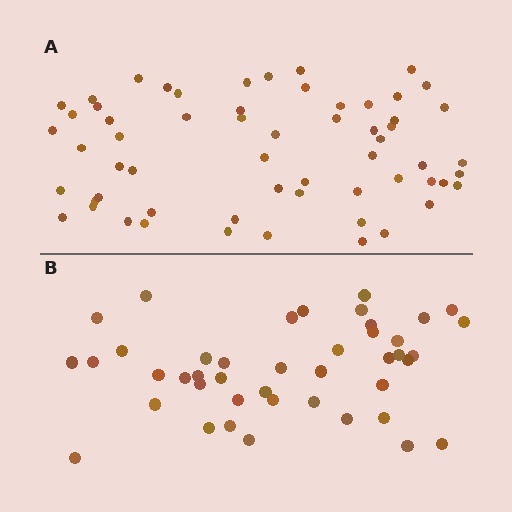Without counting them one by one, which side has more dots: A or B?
Region A (the top region) has more dots.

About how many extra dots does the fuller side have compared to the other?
Region A has approximately 15 more dots than region B.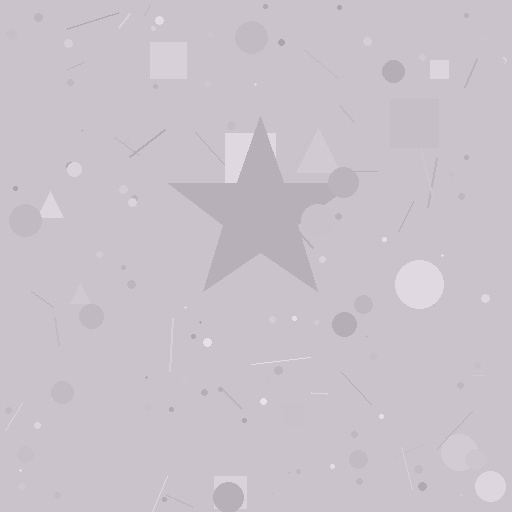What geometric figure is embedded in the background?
A star is embedded in the background.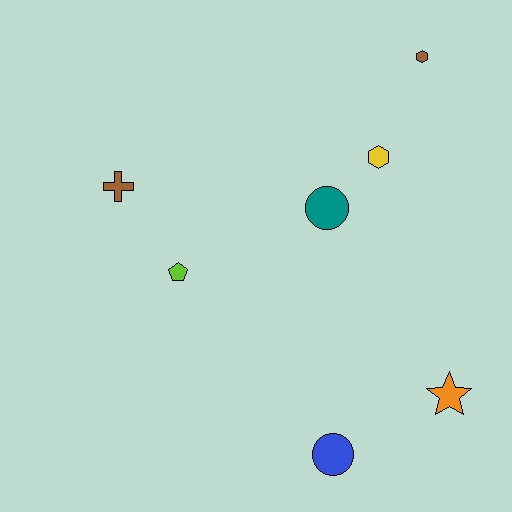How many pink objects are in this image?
There are no pink objects.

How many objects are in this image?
There are 7 objects.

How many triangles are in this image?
There are no triangles.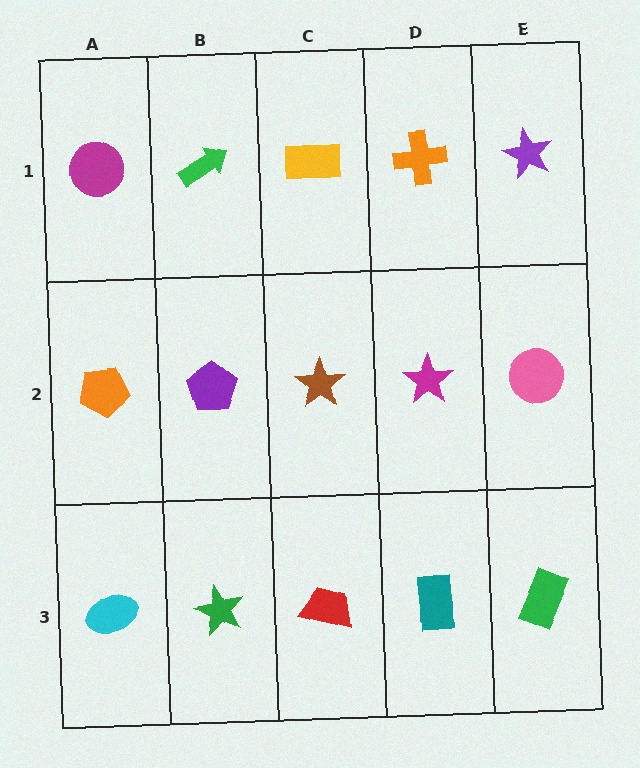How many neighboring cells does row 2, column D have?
4.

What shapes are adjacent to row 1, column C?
A brown star (row 2, column C), a green arrow (row 1, column B), an orange cross (row 1, column D).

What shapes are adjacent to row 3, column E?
A pink circle (row 2, column E), a teal rectangle (row 3, column D).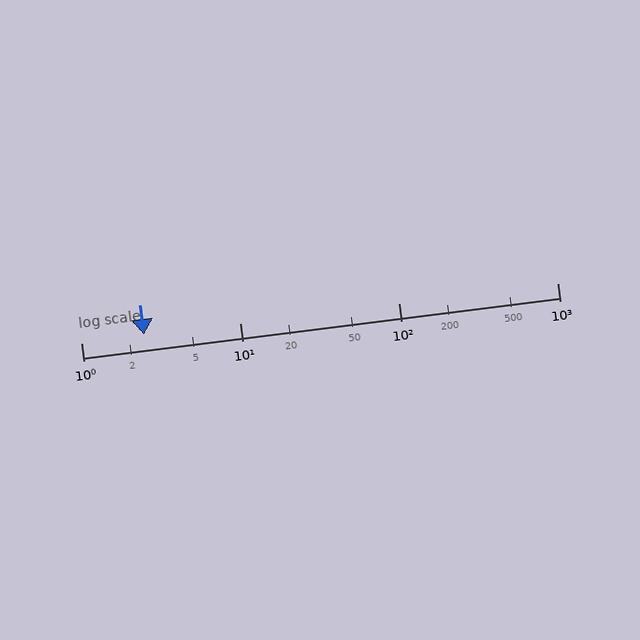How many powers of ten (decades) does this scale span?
The scale spans 3 decades, from 1 to 1000.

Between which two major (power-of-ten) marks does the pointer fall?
The pointer is between 1 and 10.